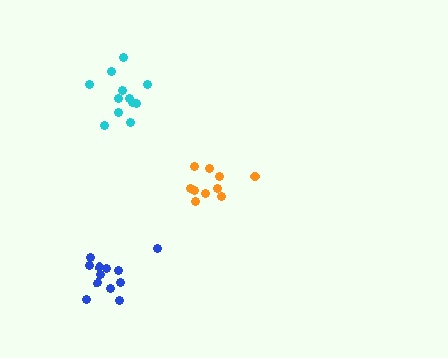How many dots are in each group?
Group 1: 12 dots, Group 2: 10 dots, Group 3: 12 dots (34 total).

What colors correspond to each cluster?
The clusters are colored: cyan, orange, blue.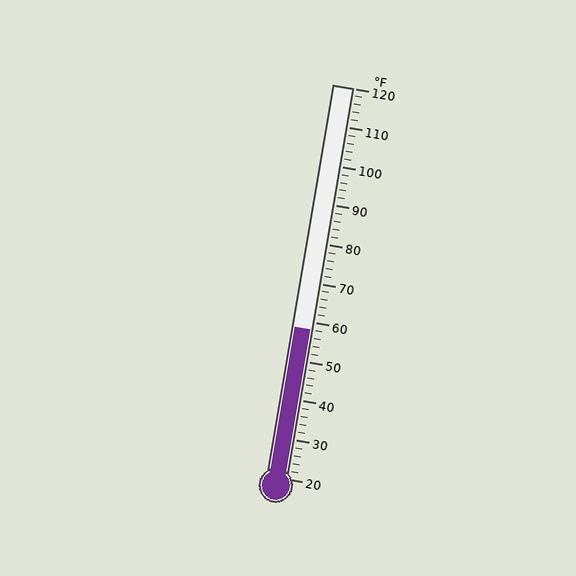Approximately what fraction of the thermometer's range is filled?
The thermometer is filled to approximately 40% of its range.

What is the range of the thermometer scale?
The thermometer scale ranges from 20°F to 120°F.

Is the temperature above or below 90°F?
The temperature is below 90°F.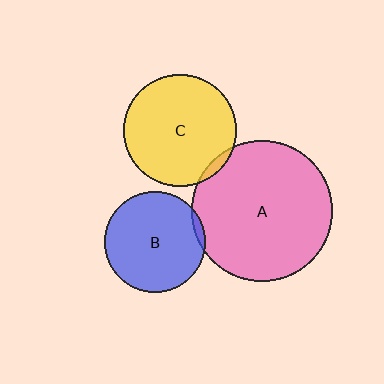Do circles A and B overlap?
Yes.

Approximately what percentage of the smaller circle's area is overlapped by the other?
Approximately 5%.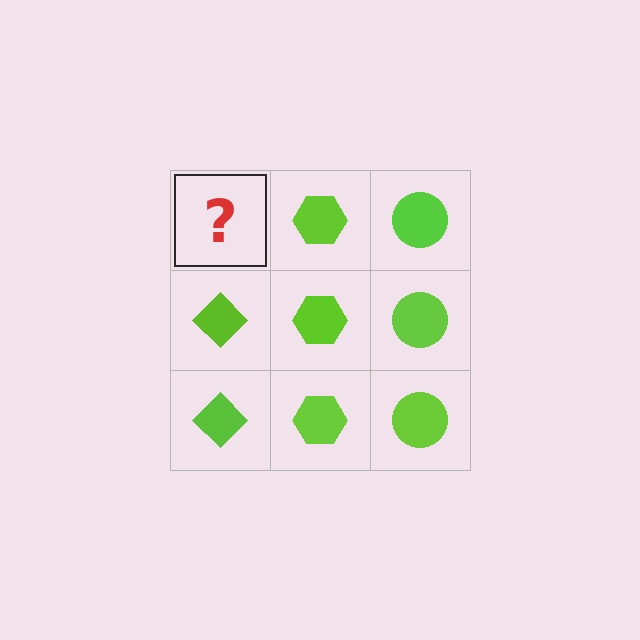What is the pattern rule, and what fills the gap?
The rule is that each column has a consistent shape. The gap should be filled with a lime diamond.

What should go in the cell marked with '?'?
The missing cell should contain a lime diamond.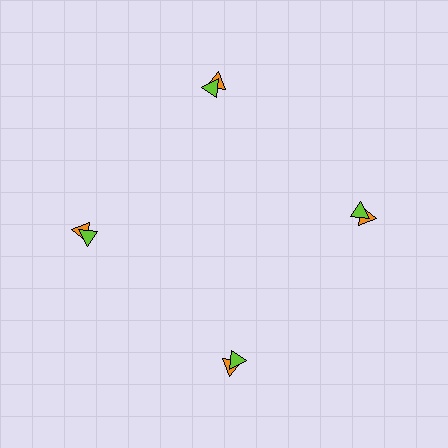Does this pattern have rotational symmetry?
Yes, this pattern has 4-fold rotational symmetry. It looks the same after rotating 90 degrees around the center.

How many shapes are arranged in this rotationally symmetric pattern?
There are 8 shapes, arranged in 4 groups of 2.